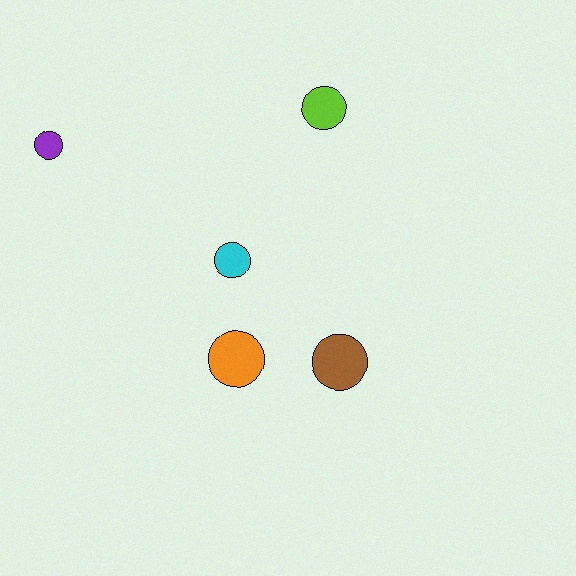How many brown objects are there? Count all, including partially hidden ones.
There is 1 brown object.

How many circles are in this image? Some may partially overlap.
There are 5 circles.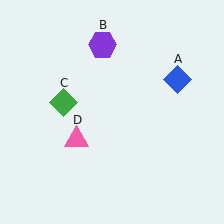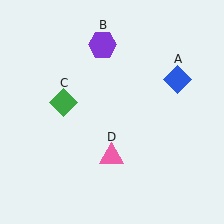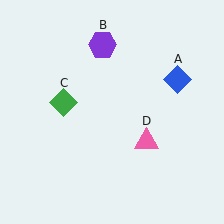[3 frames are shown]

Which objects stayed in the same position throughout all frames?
Blue diamond (object A) and purple hexagon (object B) and green diamond (object C) remained stationary.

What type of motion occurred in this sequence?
The pink triangle (object D) rotated counterclockwise around the center of the scene.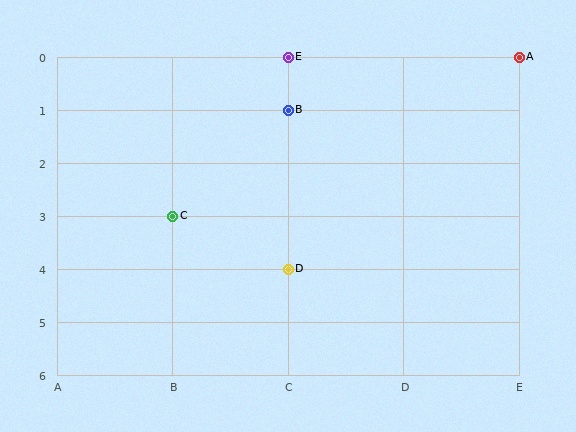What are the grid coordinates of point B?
Point B is at grid coordinates (C, 1).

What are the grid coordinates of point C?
Point C is at grid coordinates (B, 3).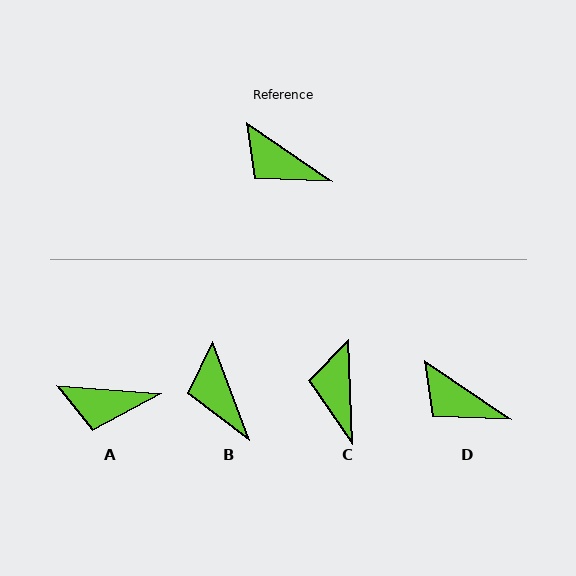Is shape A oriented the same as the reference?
No, it is off by about 30 degrees.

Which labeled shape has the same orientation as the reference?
D.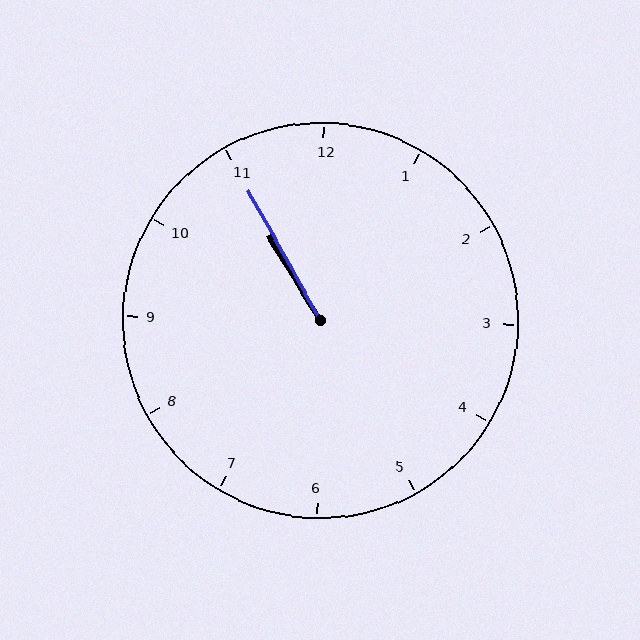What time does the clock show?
10:55.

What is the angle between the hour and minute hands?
Approximately 2 degrees.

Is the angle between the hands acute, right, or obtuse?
It is acute.